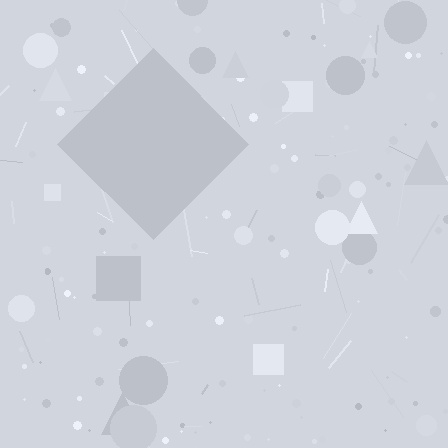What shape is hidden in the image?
A diamond is hidden in the image.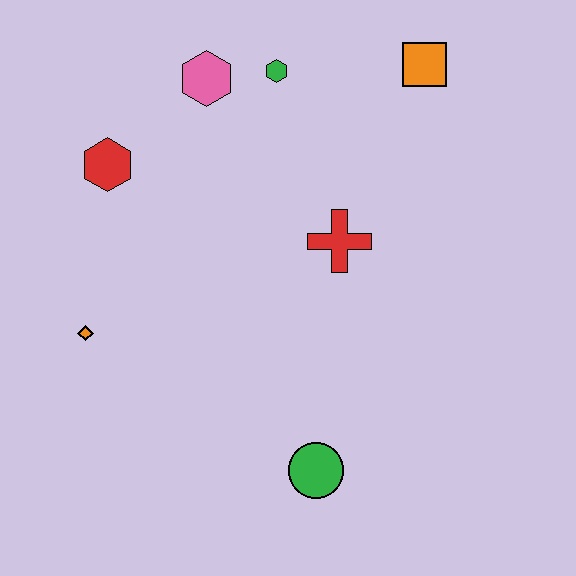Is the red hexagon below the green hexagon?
Yes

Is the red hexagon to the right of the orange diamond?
Yes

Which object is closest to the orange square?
The green hexagon is closest to the orange square.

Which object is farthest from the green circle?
The orange square is farthest from the green circle.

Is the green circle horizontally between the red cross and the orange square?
No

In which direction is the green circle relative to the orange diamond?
The green circle is to the right of the orange diamond.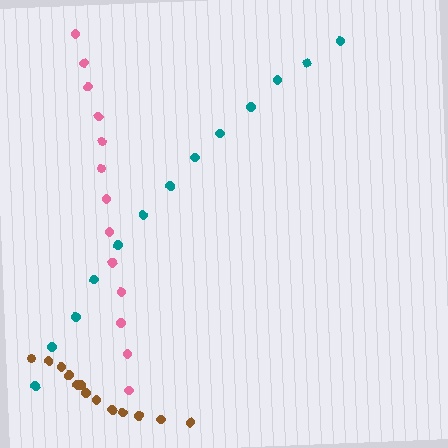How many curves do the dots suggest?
There are 3 distinct paths.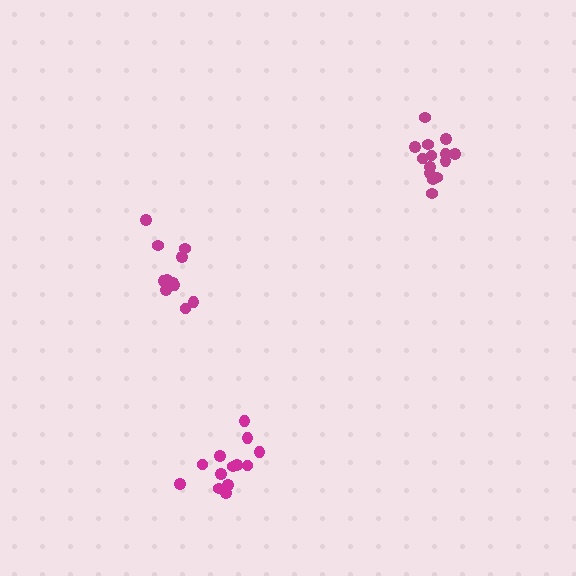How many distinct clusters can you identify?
There are 3 distinct clusters.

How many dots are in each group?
Group 1: 12 dots, Group 2: 14 dots, Group 3: 13 dots (39 total).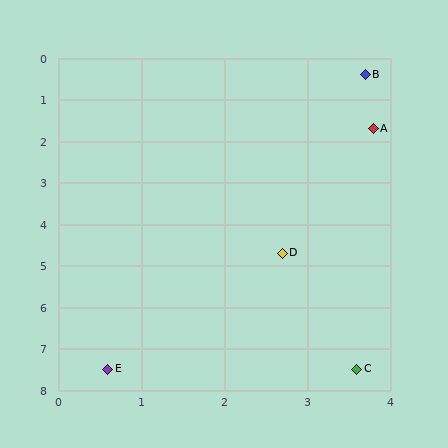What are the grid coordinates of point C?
Point C is at approximately (3.6, 7.5).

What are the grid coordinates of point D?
Point D is at approximately (2.7, 4.7).